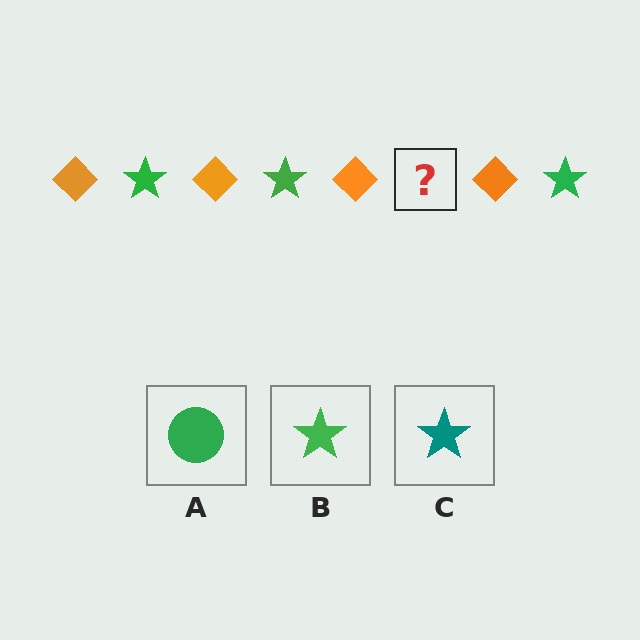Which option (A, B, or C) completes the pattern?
B.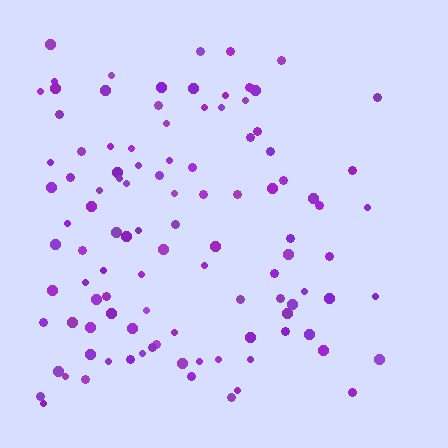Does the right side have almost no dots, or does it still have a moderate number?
Still a moderate number, just noticeably fewer than the left.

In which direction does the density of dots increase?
From right to left, with the left side densest.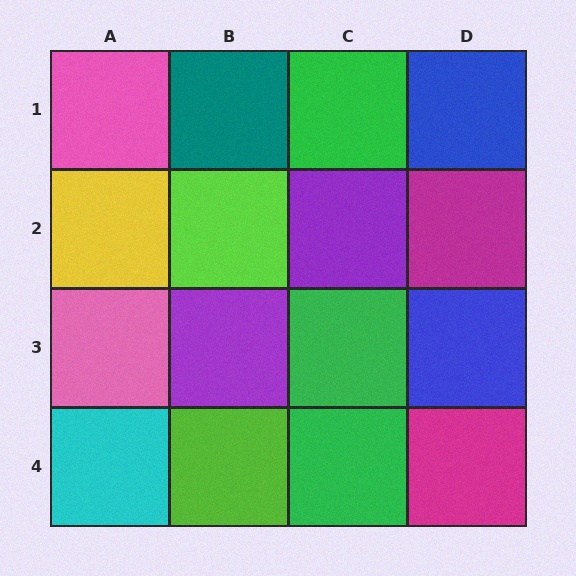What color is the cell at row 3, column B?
Purple.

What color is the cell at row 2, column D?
Magenta.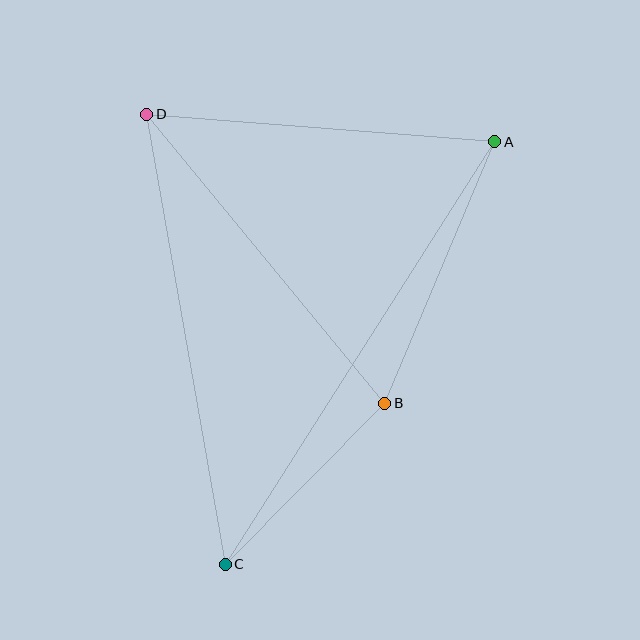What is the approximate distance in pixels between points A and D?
The distance between A and D is approximately 349 pixels.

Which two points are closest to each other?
Points B and C are closest to each other.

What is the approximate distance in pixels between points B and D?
The distance between B and D is approximately 374 pixels.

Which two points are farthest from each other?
Points A and C are farthest from each other.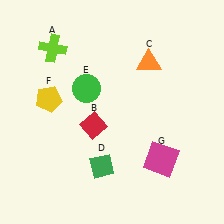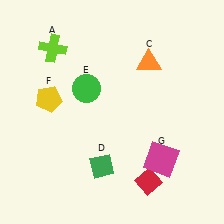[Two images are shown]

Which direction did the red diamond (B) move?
The red diamond (B) moved down.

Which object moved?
The red diamond (B) moved down.